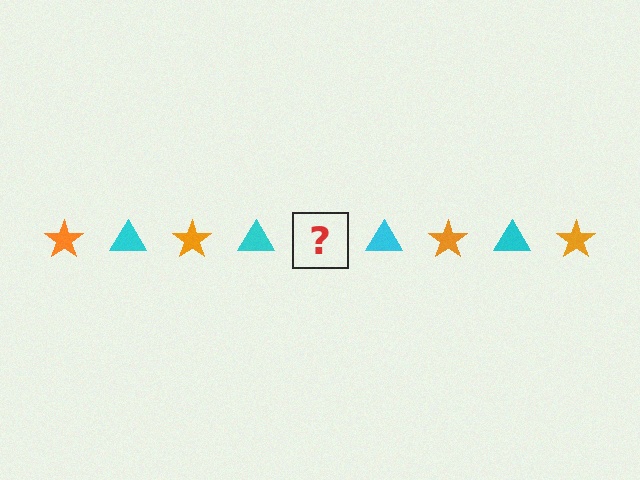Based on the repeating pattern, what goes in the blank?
The blank should be an orange star.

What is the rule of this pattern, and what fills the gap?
The rule is that the pattern alternates between orange star and cyan triangle. The gap should be filled with an orange star.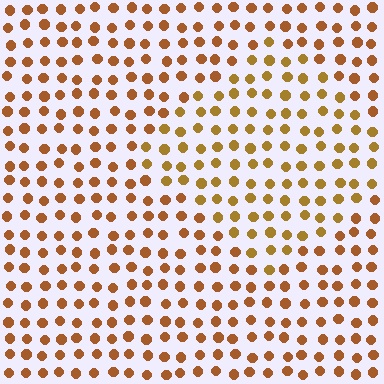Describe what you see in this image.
The image is filled with small brown elements in a uniform arrangement. A diamond-shaped region is visible where the elements are tinted to a slightly different hue, forming a subtle color boundary.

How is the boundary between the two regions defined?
The boundary is defined purely by a slight shift in hue (about 18 degrees). Spacing, size, and orientation are identical on both sides.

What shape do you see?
I see a diamond.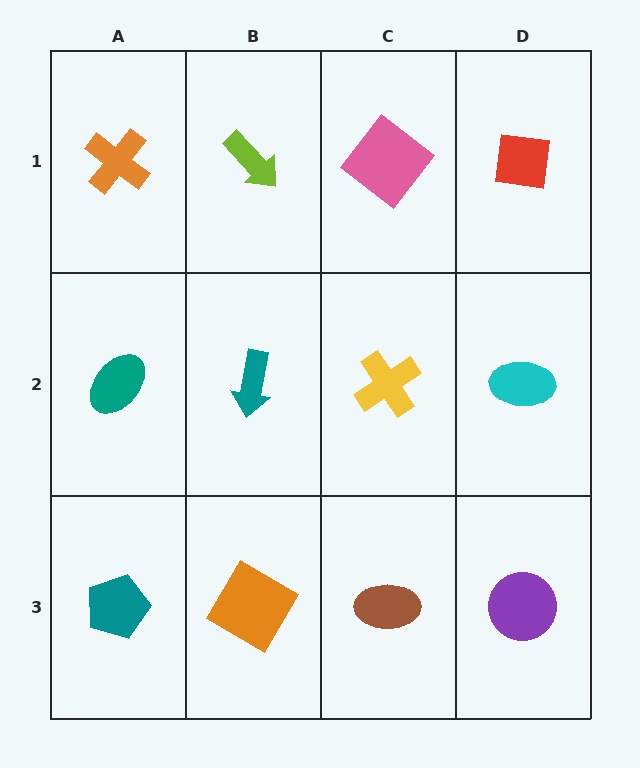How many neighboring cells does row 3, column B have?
3.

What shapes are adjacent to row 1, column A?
A teal ellipse (row 2, column A), a lime arrow (row 1, column B).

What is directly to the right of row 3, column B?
A brown ellipse.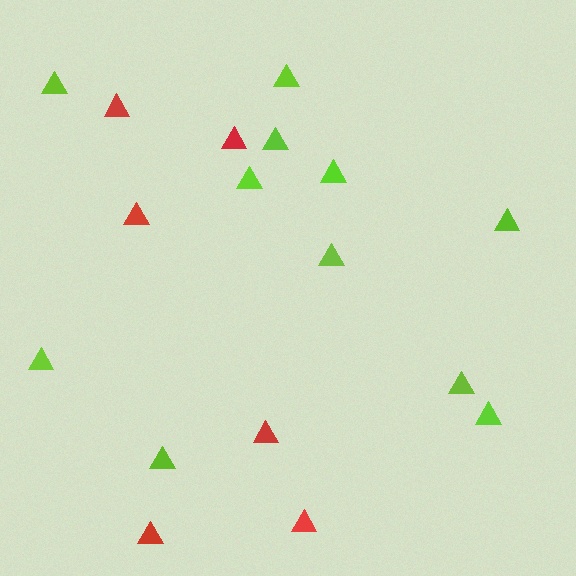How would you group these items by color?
There are 2 groups: one group of lime triangles (11) and one group of red triangles (6).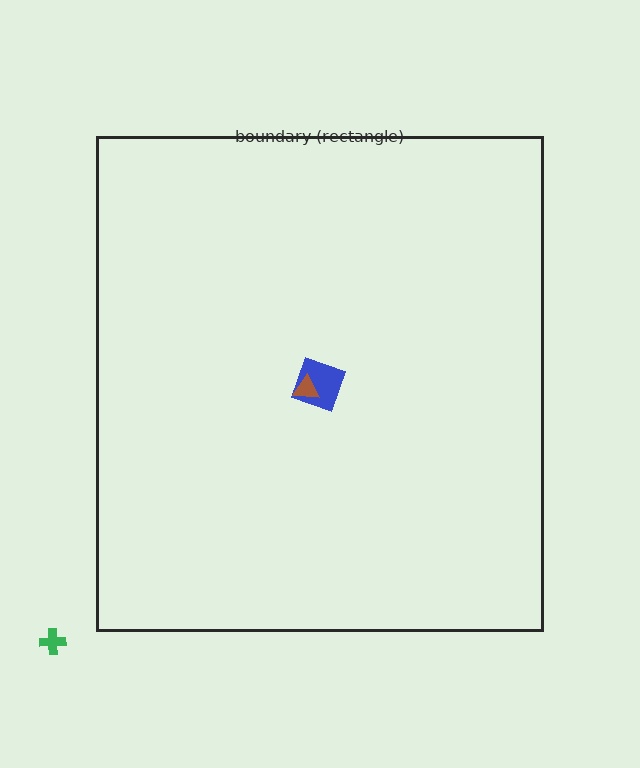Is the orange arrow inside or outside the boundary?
Inside.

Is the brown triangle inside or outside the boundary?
Inside.